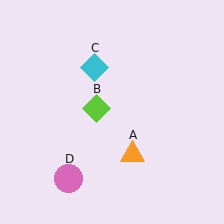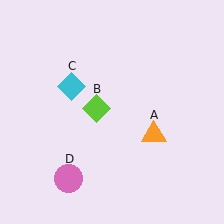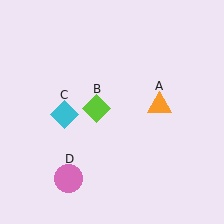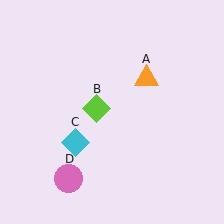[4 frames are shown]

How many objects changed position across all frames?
2 objects changed position: orange triangle (object A), cyan diamond (object C).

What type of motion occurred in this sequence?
The orange triangle (object A), cyan diamond (object C) rotated counterclockwise around the center of the scene.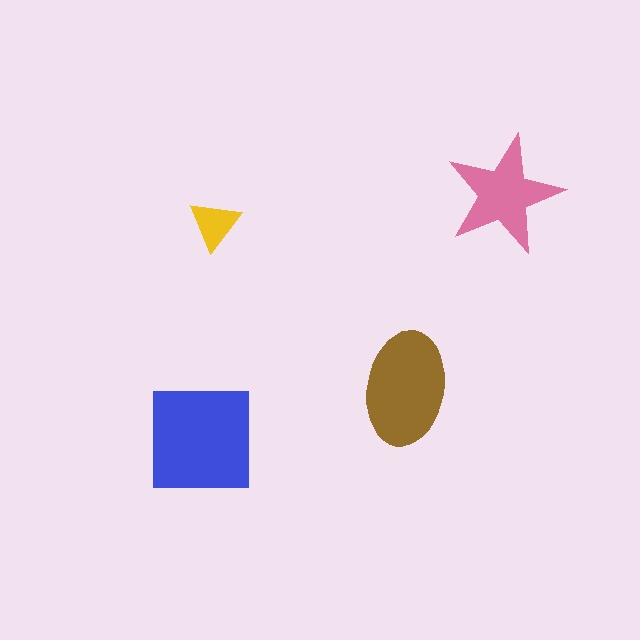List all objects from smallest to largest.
The yellow triangle, the pink star, the brown ellipse, the blue square.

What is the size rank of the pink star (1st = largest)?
3rd.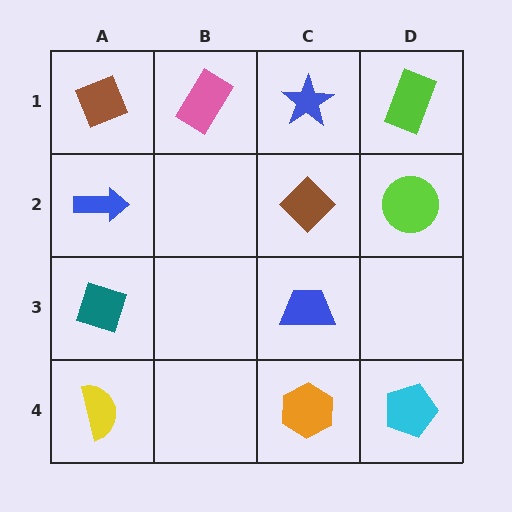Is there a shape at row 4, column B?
No, that cell is empty.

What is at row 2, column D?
A lime circle.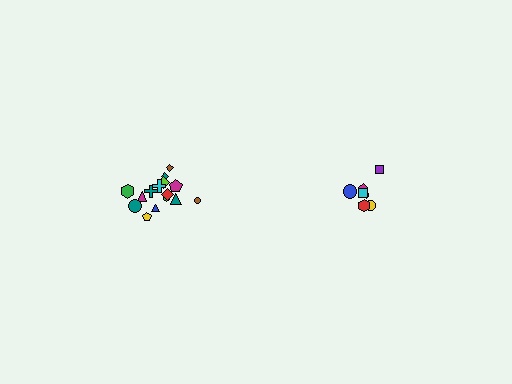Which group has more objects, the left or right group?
The left group.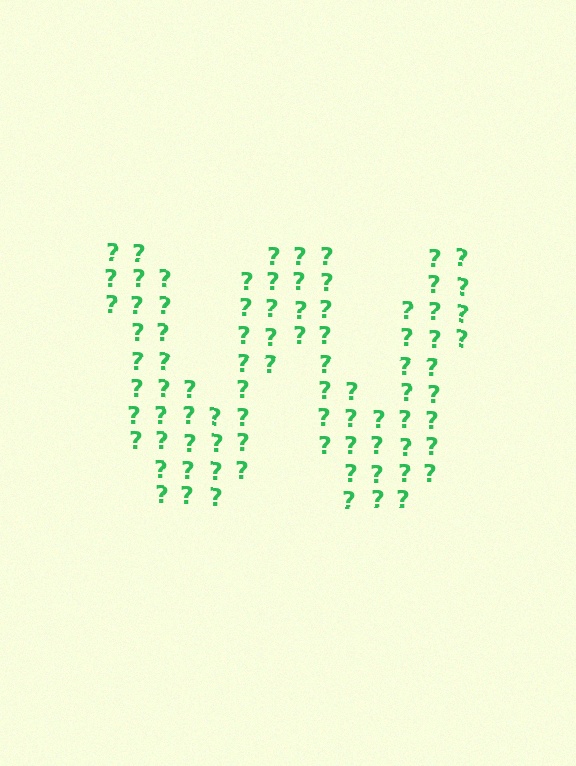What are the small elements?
The small elements are question marks.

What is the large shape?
The large shape is the letter W.